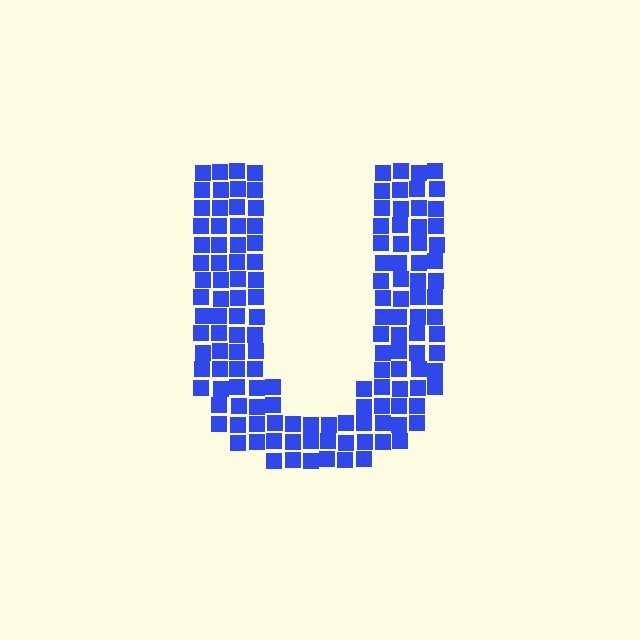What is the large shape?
The large shape is the letter U.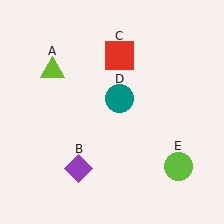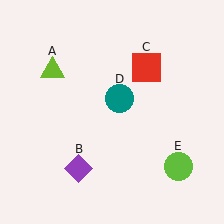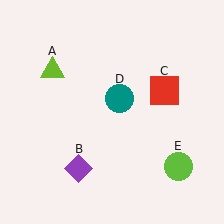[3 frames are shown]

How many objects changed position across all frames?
1 object changed position: red square (object C).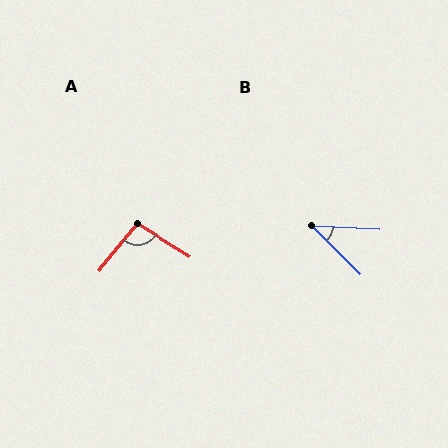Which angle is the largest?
A, at approximately 97 degrees.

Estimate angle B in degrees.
Approximately 41 degrees.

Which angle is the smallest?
B, at approximately 41 degrees.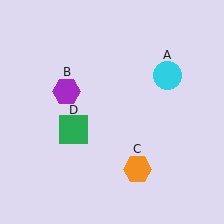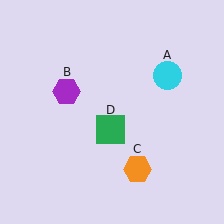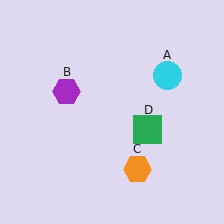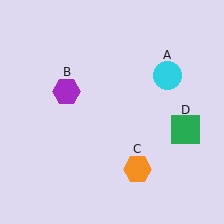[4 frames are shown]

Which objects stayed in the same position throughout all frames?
Cyan circle (object A) and purple hexagon (object B) and orange hexagon (object C) remained stationary.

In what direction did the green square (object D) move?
The green square (object D) moved right.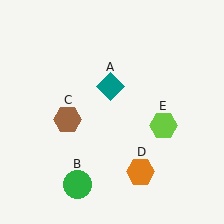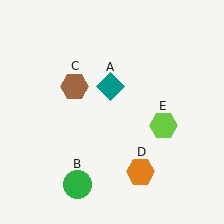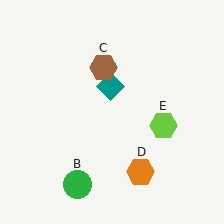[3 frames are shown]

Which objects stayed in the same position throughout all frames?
Teal diamond (object A) and green circle (object B) and orange hexagon (object D) and lime hexagon (object E) remained stationary.